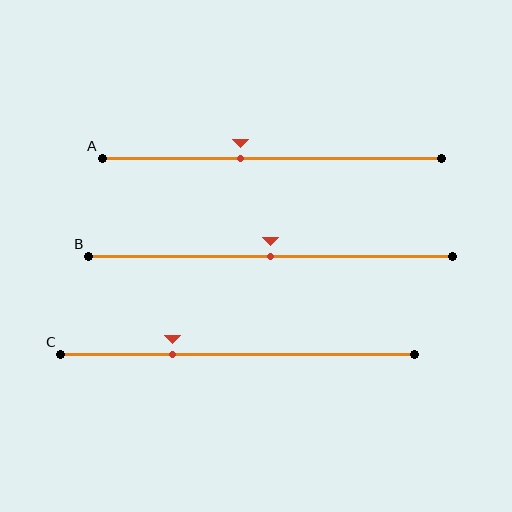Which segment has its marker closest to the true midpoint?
Segment B has its marker closest to the true midpoint.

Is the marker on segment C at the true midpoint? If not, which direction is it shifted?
No, the marker on segment C is shifted to the left by about 18% of the segment length.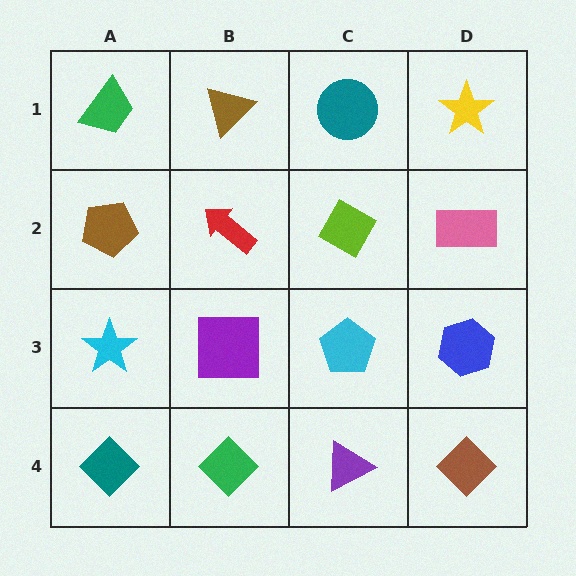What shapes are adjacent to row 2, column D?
A yellow star (row 1, column D), a blue hexagon (row 3, column D), a lime diamond (row 2, column C).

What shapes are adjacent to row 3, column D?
A pink rectangle (row 2, column D), a brown diamond (row 4, column D), a cyan pentagon (row 3, column C).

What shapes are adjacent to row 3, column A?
A brown pentagon (row 2, column A), a teal diamond (row 4, column A), a purple square (row 3, column B).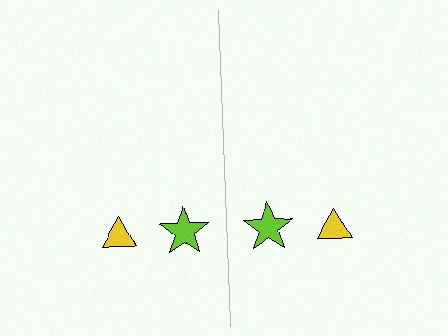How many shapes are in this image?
There are 4 shapes in this image.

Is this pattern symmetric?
Yes, this pattern has bilateral (reflection) symmetry.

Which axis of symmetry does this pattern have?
The pattern has a vertical axis of symmetry running through the center of the image.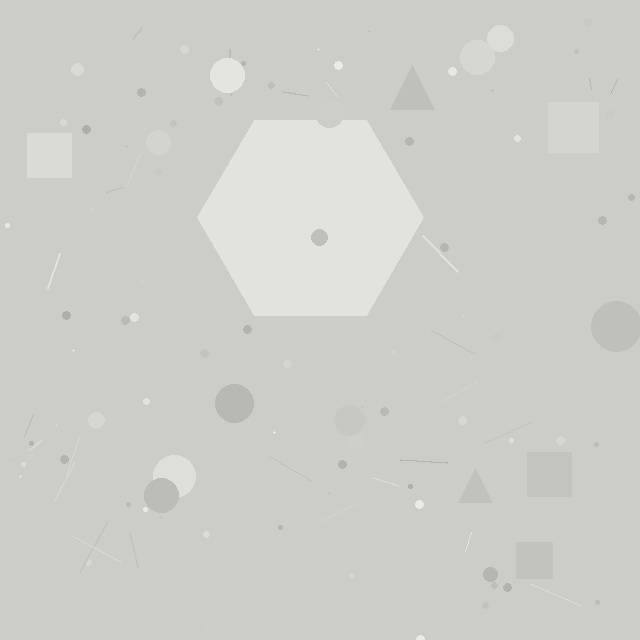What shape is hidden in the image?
A hexagon is hidden in the image.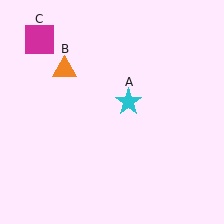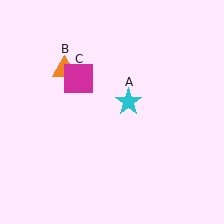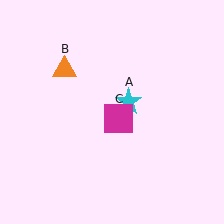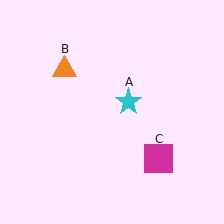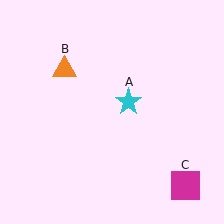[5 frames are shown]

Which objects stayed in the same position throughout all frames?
Cyan star (object A) and orange triangle (object B) remained stationary.